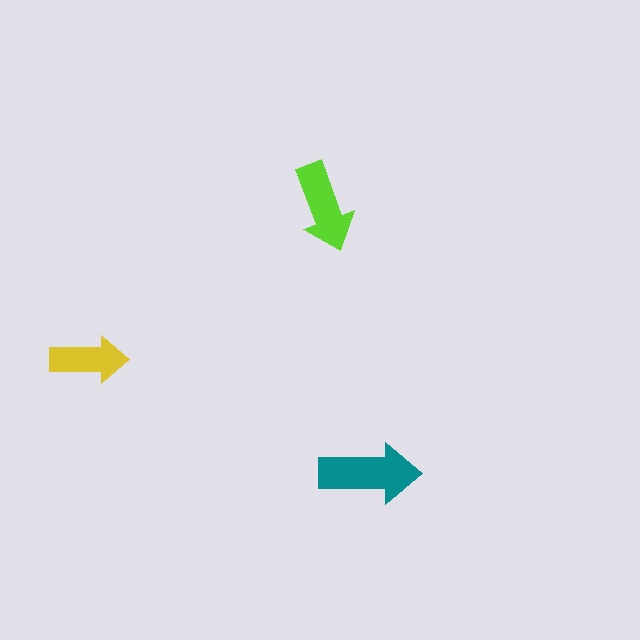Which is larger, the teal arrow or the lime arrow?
The teal one.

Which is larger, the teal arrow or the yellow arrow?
The teal one.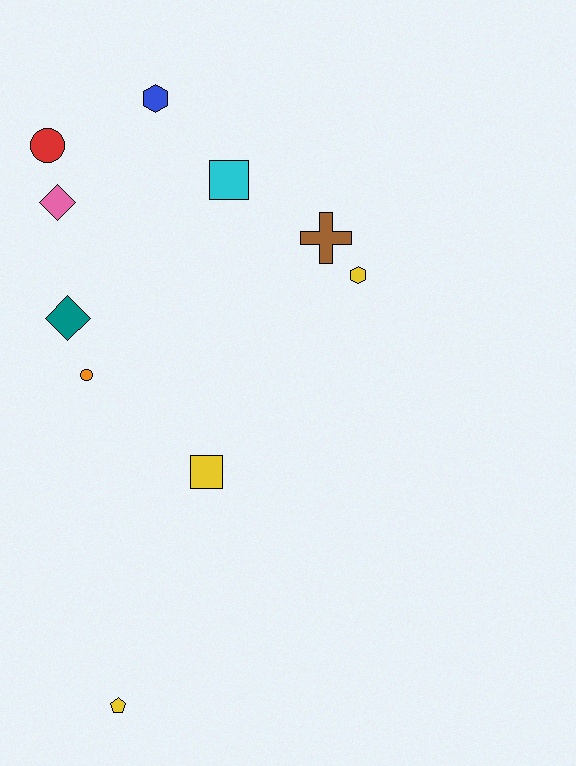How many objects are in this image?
There are 10 objects.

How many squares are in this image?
There are 2 squares.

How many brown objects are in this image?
There is 1 brown object.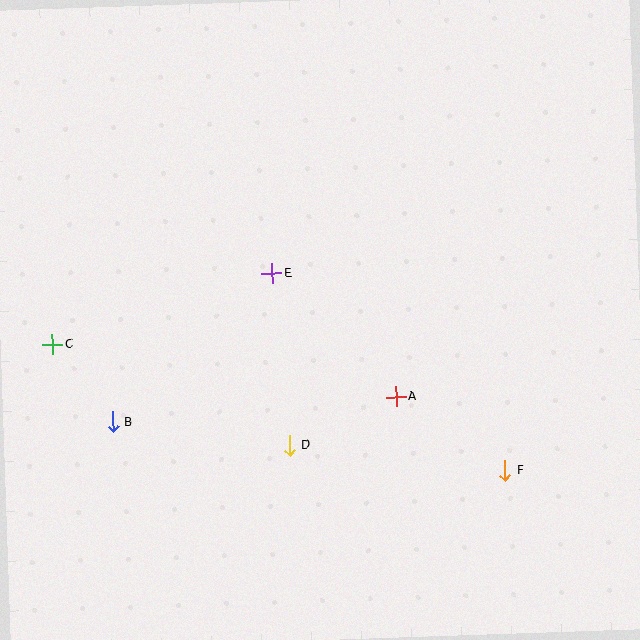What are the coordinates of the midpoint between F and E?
The midpoint between F and E is at (389, 372).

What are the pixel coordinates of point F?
Point F is at (505, 470).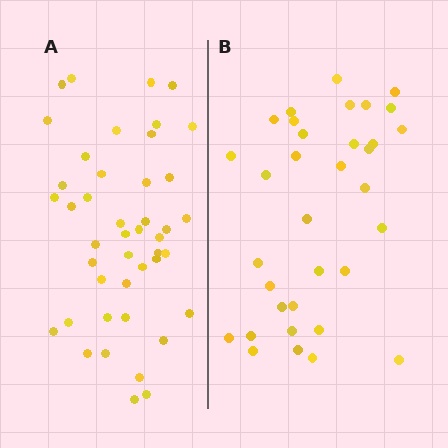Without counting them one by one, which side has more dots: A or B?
Region A (the left region) has more dots.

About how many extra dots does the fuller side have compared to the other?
Region A has roughly 10 or so more dots than region B.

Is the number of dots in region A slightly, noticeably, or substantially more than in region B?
Region A has noticeably more, but not dramatically so. The ratio is roughly 1.3 to 1.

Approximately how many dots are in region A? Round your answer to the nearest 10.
About 40 dots. (The exact count is 44, which rounds to 40.)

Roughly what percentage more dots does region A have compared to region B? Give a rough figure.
About 30% more.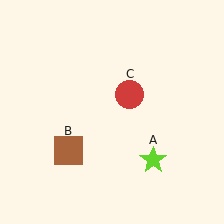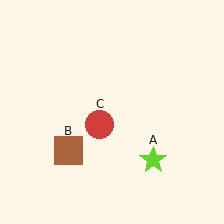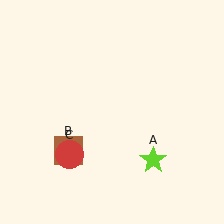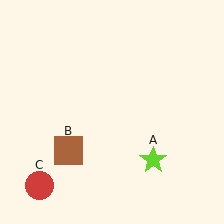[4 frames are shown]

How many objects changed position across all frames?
1 object changed position: red circle (object C).